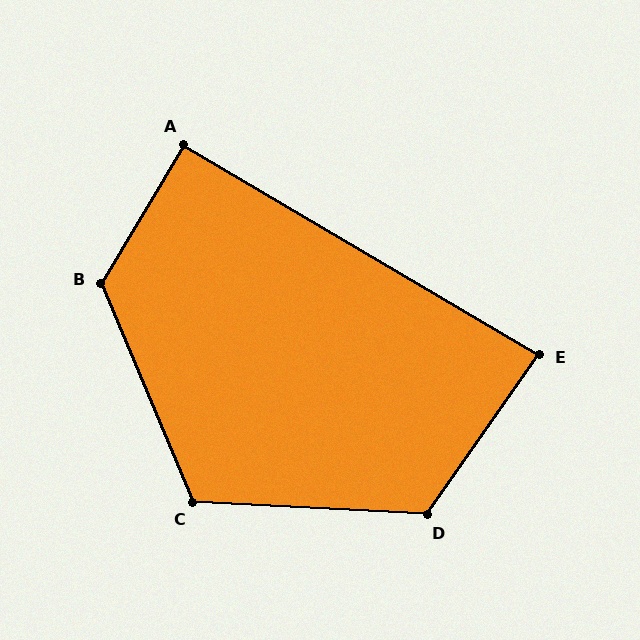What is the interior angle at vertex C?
Approximately 116 degrees (obtuse).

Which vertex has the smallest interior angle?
E, at approximately 86 degrees.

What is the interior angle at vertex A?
Approximately 90 degrees (approximately right).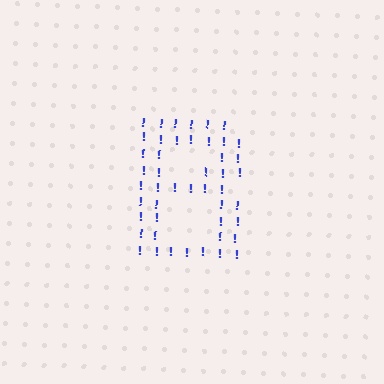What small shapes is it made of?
It is made of small exclamation marks.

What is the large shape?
The large shape is the letter B.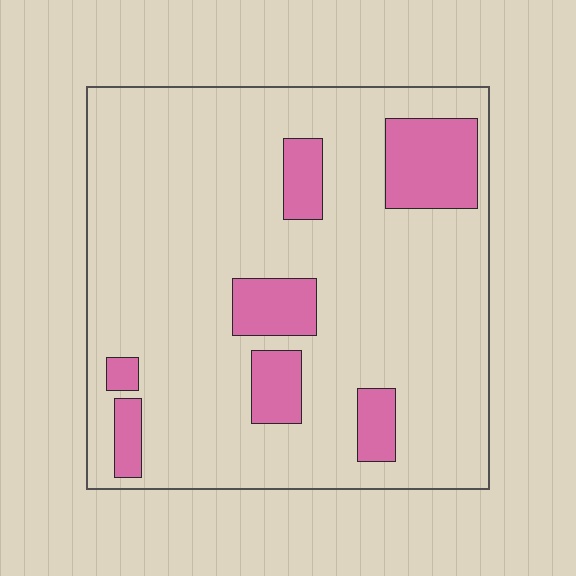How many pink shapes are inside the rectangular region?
7.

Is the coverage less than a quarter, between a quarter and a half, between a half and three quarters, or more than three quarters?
Less than a quarter.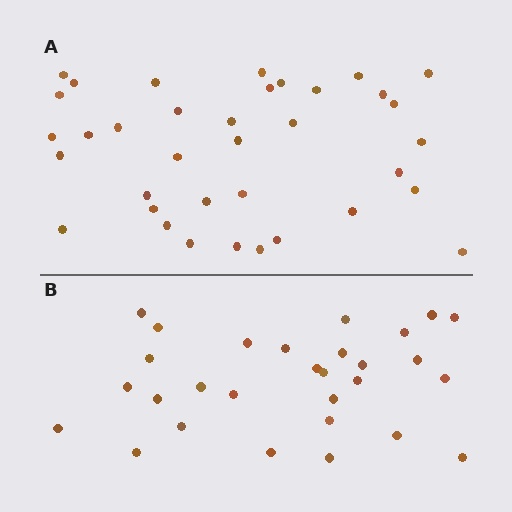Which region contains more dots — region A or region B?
Region A (the top region) has more dots.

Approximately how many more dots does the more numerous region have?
Region A has roughly 8 or so more dots than region B.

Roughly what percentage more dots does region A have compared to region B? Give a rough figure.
About 25% more.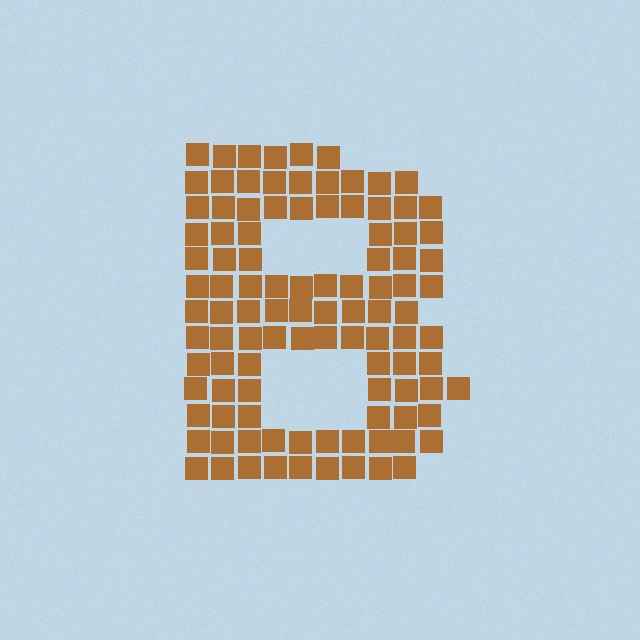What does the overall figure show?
The overall figure shows the letter B.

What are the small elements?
The small elements are squares.